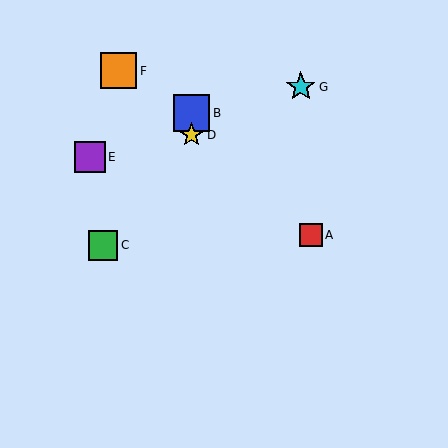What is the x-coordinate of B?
Object B is at x≈191.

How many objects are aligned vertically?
2 objects (B, D) are aligned vertically.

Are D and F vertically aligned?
No, D is at x≈191 and F is at x≈118.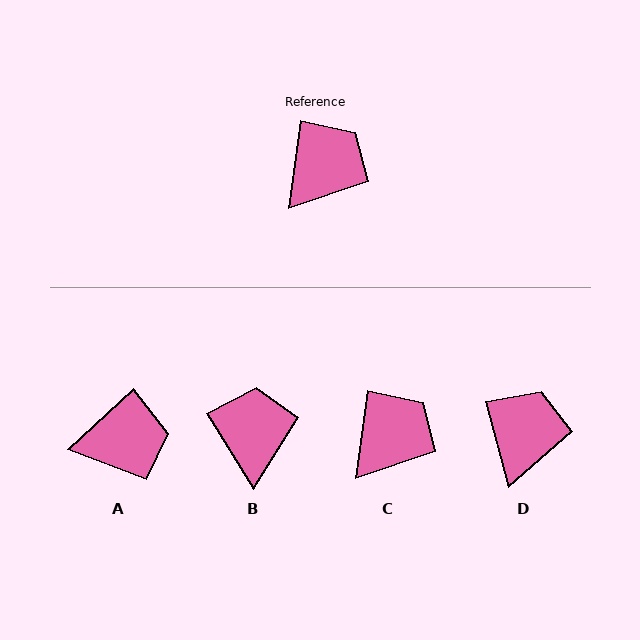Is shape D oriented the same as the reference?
No, it is off by about 23 degrees.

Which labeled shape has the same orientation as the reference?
C.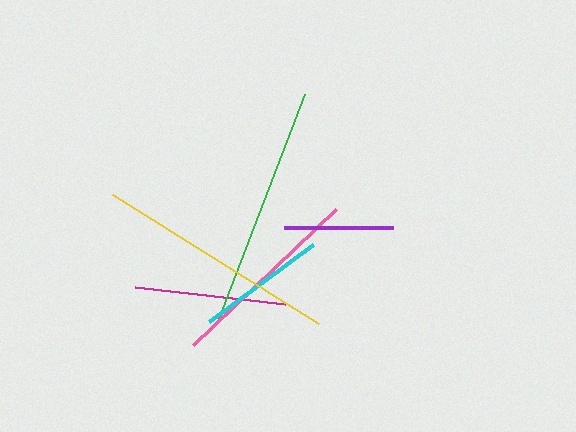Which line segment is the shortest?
The purple line is the shortest at approximately 109 pixels.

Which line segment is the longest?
The green line is the longest at approximately 244 pixels.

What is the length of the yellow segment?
The yellow segment is approximately 243 pixels long.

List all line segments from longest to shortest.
From longest to shortest: green, yellow, pink, magenta, cyan, purple.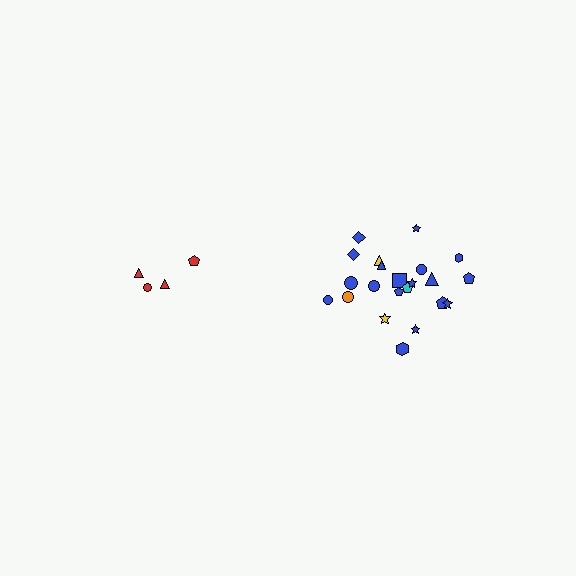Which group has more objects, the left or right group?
The right group.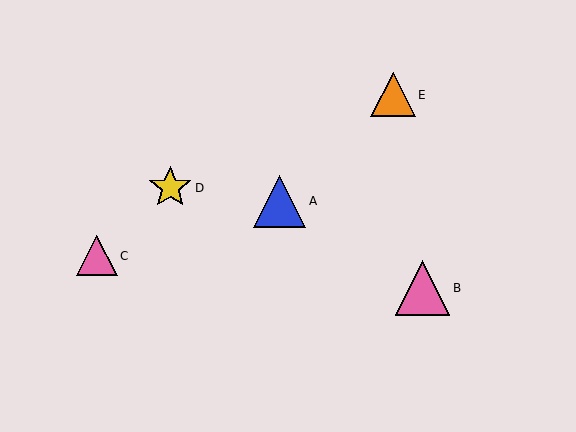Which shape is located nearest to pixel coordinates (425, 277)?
The pink triangle (labeled B) at (423, 288) is nearest to that location.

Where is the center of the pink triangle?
The center of the pink triangle is at (97, 256).